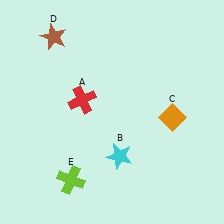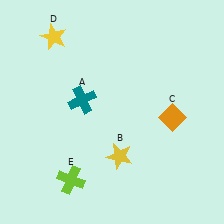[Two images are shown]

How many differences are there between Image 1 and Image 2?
There are 3 differences between the two images.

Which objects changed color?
A changed from red to teal. B changed from cyan to yellow. D changed from brown to yellow.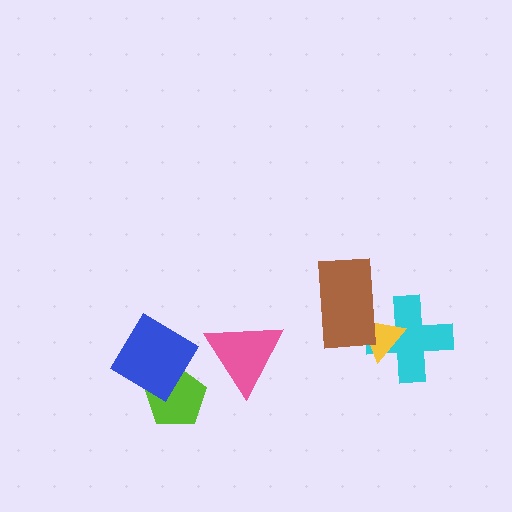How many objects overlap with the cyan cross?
2 objects overlap with the cyan cross.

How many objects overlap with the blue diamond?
1 object overlaps with the blue diamond.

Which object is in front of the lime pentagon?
The blue diamond is in front of the lime pentagon.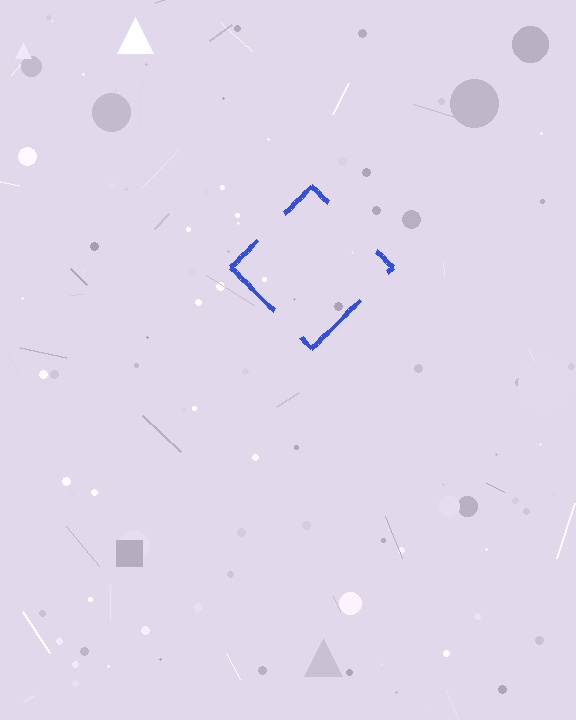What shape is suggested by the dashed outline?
The dashed outline suggests a diamond.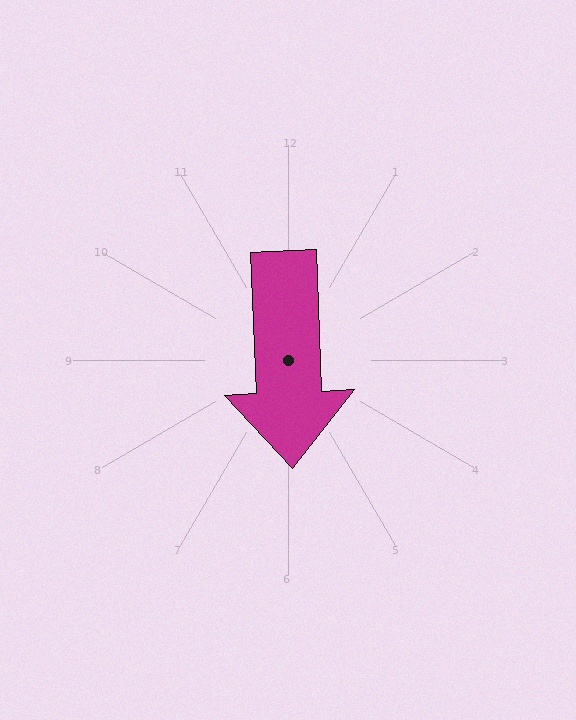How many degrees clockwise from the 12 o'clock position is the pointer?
Approximately 178 degrees.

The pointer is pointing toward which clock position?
Roughly 6 o'clock.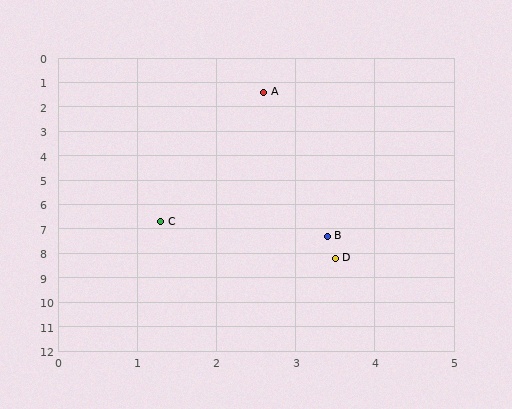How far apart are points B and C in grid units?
Points B and C are about 2.2 grid units apart.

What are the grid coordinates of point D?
Point D is at approximately (3.5, 8.2).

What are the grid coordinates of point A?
Point A is at approximately (2.6, 1.4).